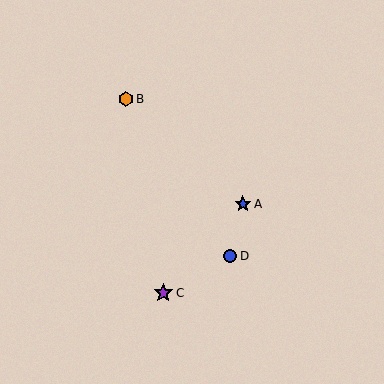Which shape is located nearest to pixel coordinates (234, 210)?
The blue star (labeled A) at (243, 204) is nearest to that location.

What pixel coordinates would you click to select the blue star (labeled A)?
Click at (243, 204) to select the blue star A.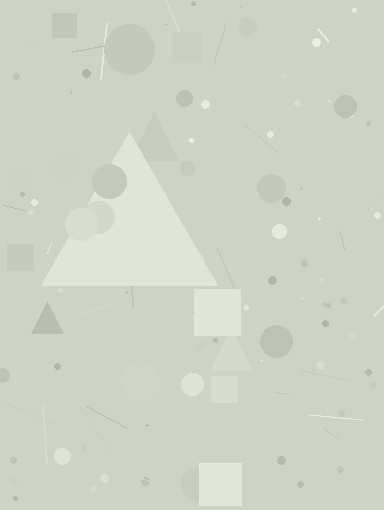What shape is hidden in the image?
A triangle is hidden in the image.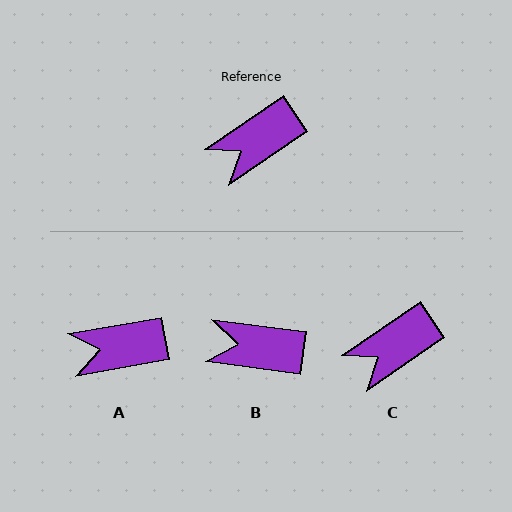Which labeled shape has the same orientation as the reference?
C.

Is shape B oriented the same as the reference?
No, it is off by about 42 degrees.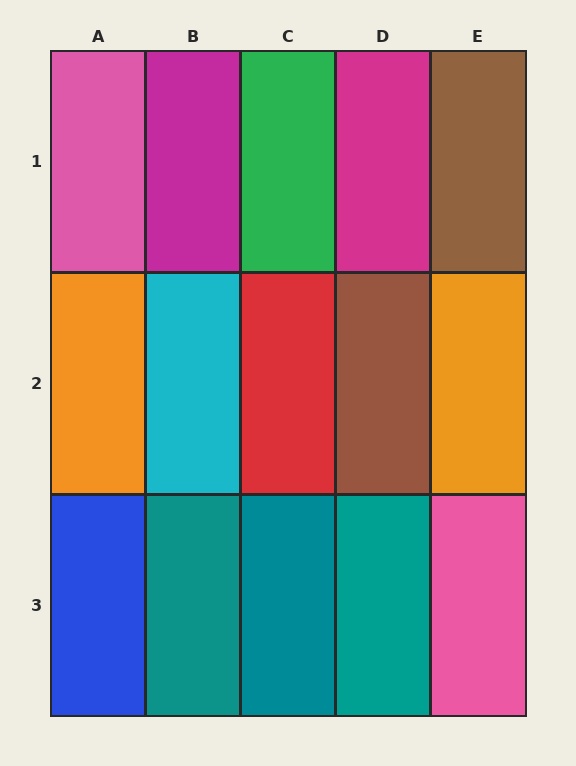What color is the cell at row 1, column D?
Magenta.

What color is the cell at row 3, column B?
Teal.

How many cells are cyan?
1 cell is cyan.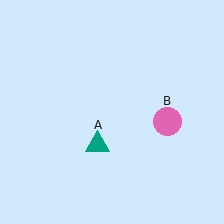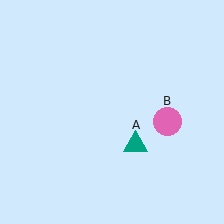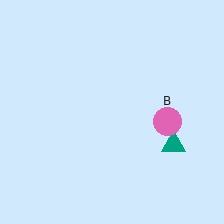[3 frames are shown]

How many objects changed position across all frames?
1 object changed position: teal triangle (object A).